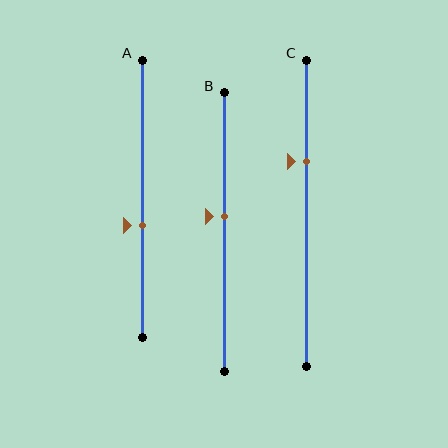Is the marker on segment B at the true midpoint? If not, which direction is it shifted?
No, the marker on segment B is shifted upward by about 6% of the segment length.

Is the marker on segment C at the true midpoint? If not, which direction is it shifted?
No, the marker on segment C is shifted upward by about 17% of the segment length.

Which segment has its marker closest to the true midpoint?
Segment B has its marker closest to the true midpoint.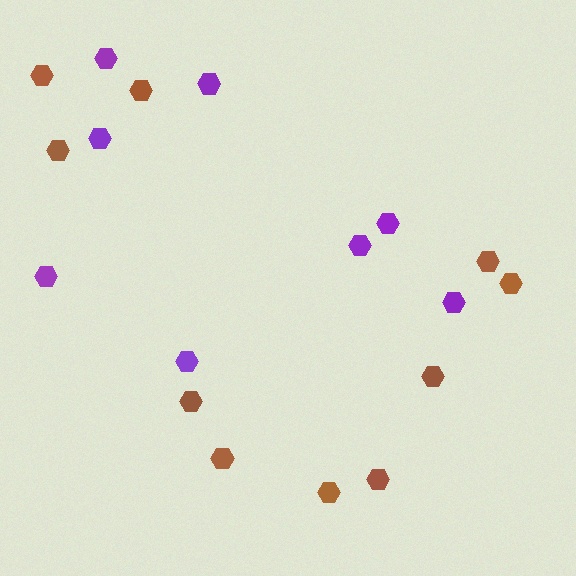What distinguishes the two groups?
There are 2 groups: one group of purple hexagons (8) and one group of brown hexagons (10).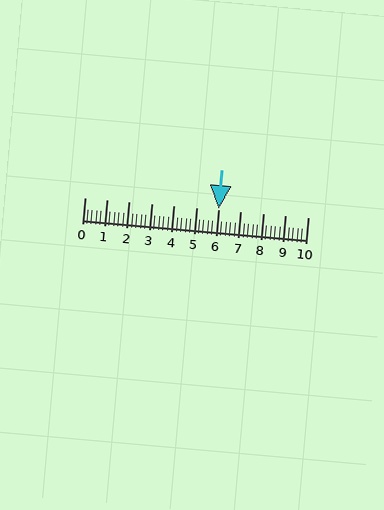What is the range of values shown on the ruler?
The ruler shows values from 0 to 10.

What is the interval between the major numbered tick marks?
The major tick marks are spaced 1 units apart.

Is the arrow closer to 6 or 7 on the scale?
The arrow is closer to 6.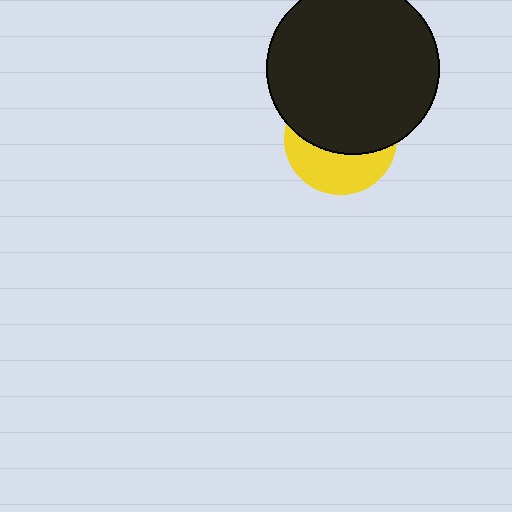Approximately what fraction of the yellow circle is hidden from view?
Roughly 59% of the yellow circle is hidden behind the black circle.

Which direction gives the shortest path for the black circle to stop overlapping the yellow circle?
Moving up gives the shortest separation.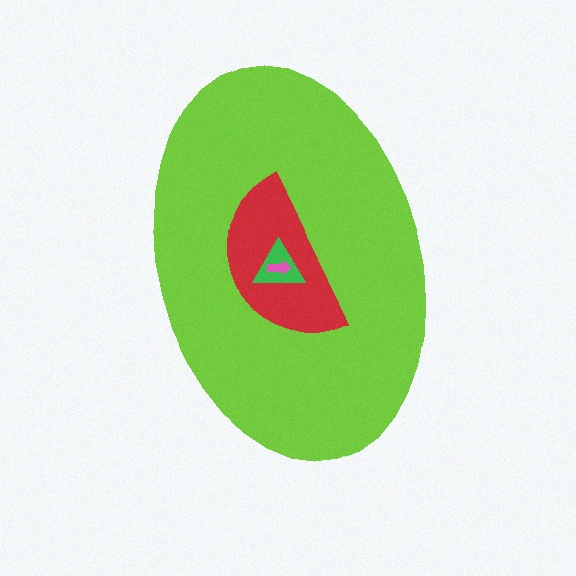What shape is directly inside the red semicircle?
The green triangle.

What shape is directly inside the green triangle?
The pink arrow.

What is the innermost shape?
The pink arrow.